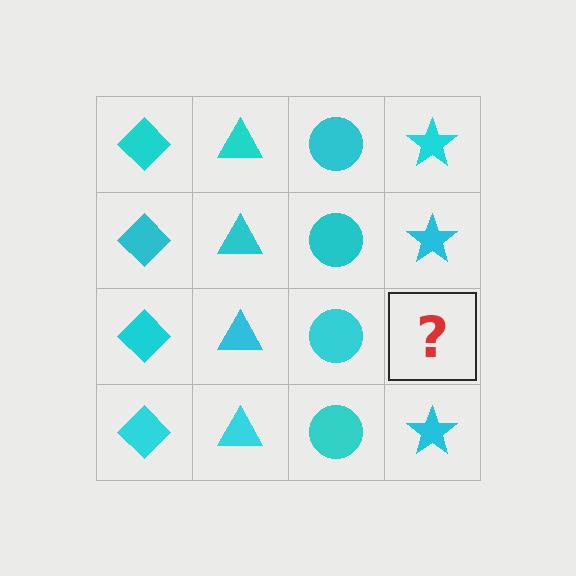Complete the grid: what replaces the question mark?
The question mark should be replaced with a cyan star.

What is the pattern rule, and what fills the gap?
The rule is that each column has a consistent shape. The gap should be filled with a cyan star.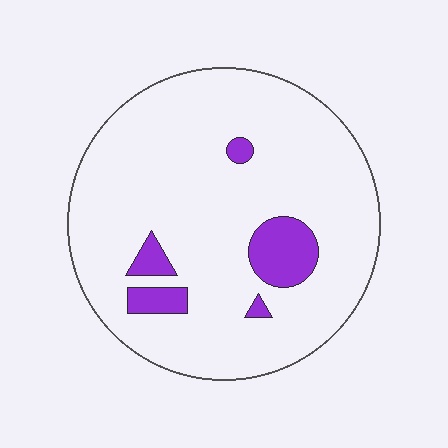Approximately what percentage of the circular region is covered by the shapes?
Approximately 10%.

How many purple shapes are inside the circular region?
5.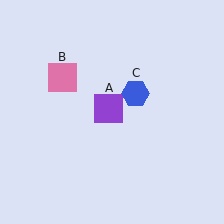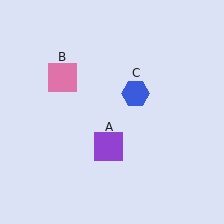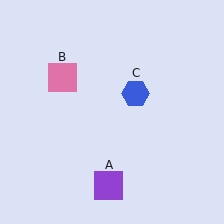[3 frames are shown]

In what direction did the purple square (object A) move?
The purple square (object A) moved down.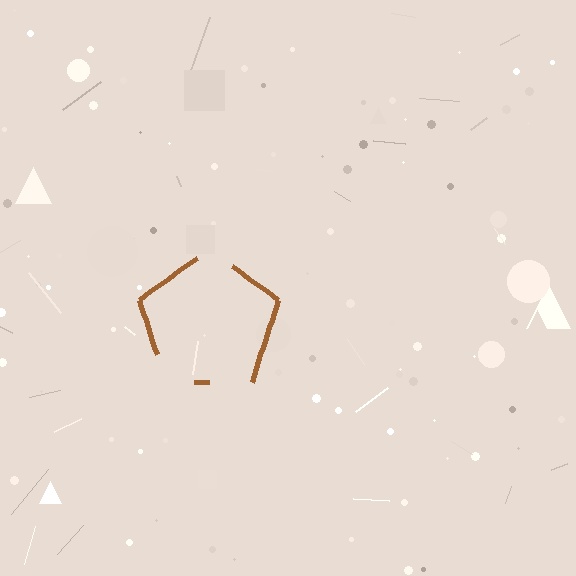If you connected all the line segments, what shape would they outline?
They would outline a pentagon.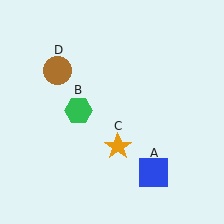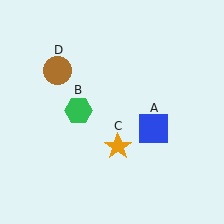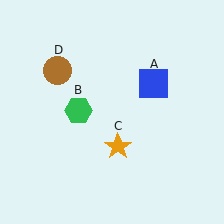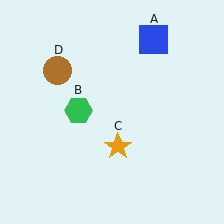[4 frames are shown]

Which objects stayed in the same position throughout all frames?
Green hexagon (object B) and orange star (object C) and brown circle (object D) remained stationary.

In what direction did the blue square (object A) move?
The blue square (object A) moved up.